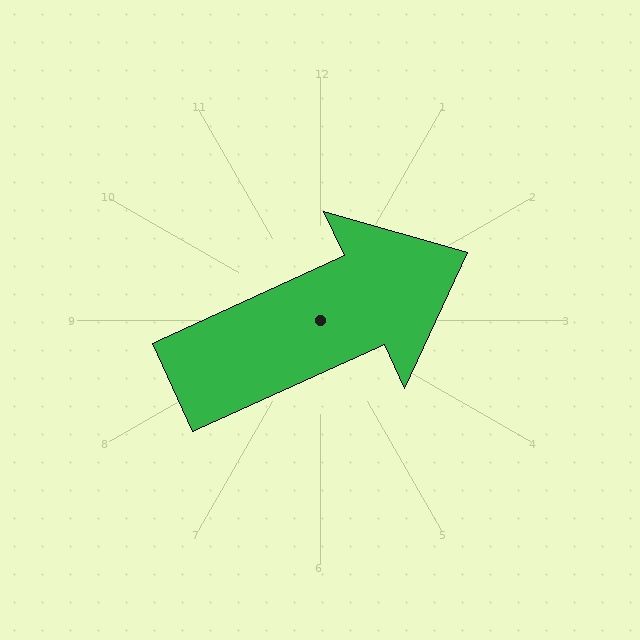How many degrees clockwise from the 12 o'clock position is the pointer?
Approximately 65 degrees.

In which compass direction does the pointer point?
Northeast.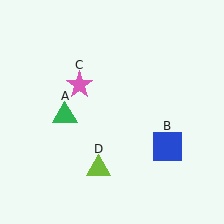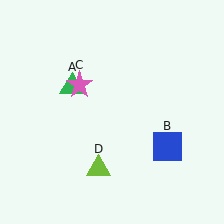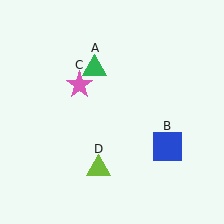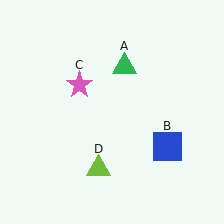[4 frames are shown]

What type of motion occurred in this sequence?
The green triangle (object A) rotated clockwise around the center of the scene.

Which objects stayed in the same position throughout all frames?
Blue square (object B) and pink star (object C) and lime triangle (object D) remained stationary.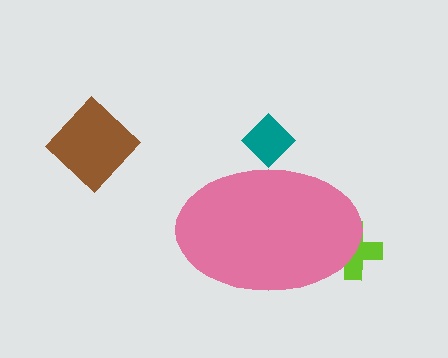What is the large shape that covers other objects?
A pink ellipse.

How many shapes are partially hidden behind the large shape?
2 shapes are partially hidden.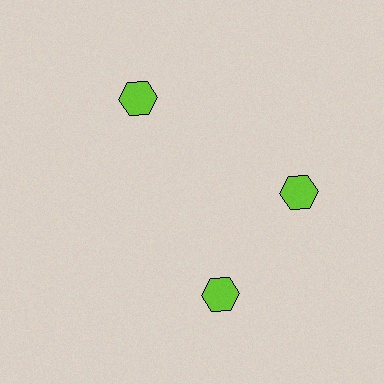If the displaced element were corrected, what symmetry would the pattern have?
It would have 3-fold rotational symmetry — the pattern would map onto itself every 120 degrees.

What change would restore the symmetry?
The symmetry would be restored by rotating it back into even spacing with its neighbors so that all 3 hexagons sit at equal angles and equal distance from the center.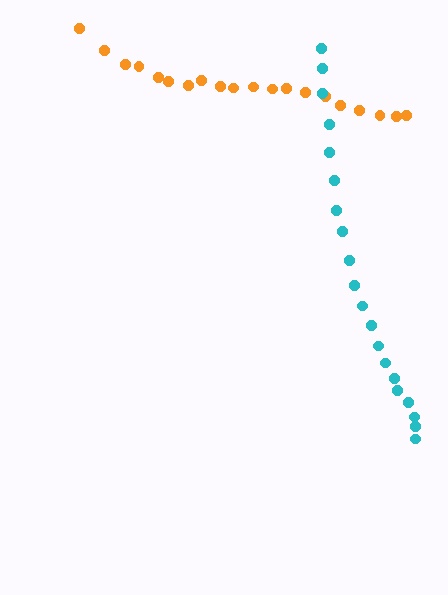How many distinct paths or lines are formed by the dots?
There are 2 distinct paths.